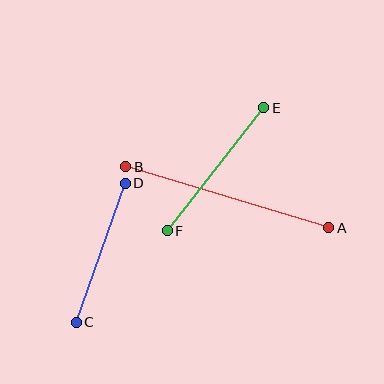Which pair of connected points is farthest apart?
Points A and B are farthest apart.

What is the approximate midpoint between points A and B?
The midpoint is at approximately (227, 197) pixels.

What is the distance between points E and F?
The distance is approximately 156 pixels.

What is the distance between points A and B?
The distance is approximately 212 pixels.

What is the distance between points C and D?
The distance is approximately 147 pixels.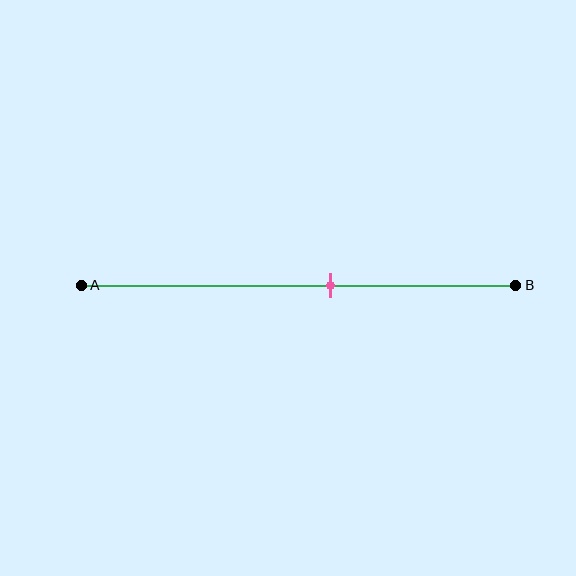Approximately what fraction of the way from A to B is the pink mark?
The pink mark is approximately 55% of the way from A to B.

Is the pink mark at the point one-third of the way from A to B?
No, the mark is at about 55% from A, not at the 33% one-third point.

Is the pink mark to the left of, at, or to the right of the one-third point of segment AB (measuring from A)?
The pink mark is to the right of the one-third point of segment AB.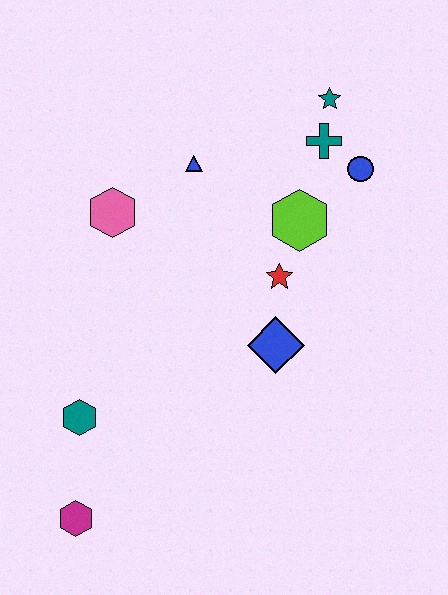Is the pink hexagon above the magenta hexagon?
Yes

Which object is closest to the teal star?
The teal cross is closest to the teal star.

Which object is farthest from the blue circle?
The magenta hexagon is farthest from the blue circle.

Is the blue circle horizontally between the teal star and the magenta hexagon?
No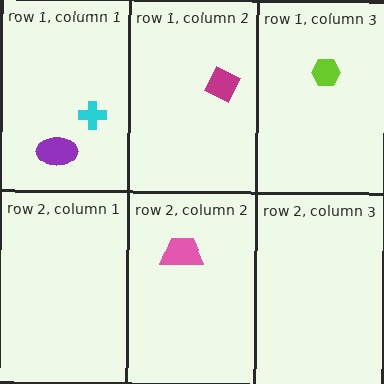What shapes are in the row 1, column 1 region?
The purple ellipse, the cyan cross.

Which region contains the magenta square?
The row 1, column 2 region.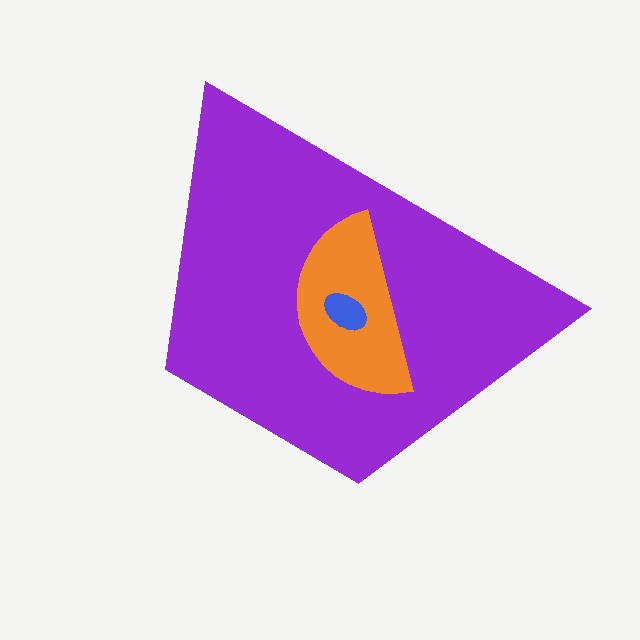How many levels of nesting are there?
3.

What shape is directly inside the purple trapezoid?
The orange semicircle.